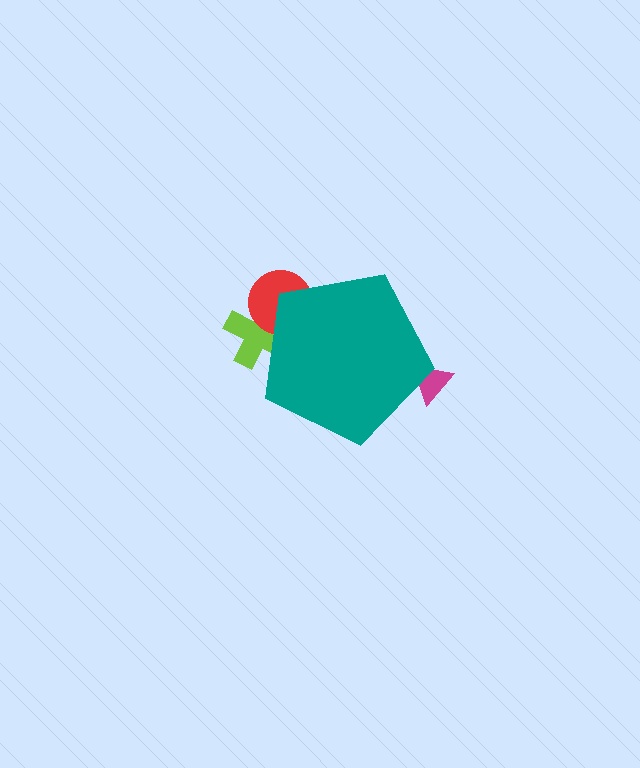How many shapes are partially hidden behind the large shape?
3 shapes are partially hidden.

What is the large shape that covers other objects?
A teal pentagon.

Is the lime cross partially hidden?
Yes, the lime cross is partially hidden behind the teal pentagon.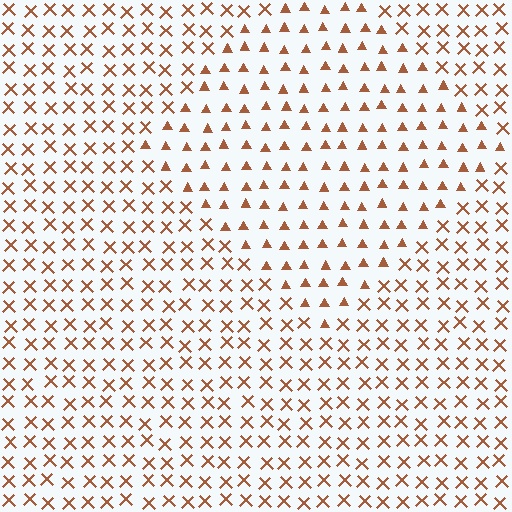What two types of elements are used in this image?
The image uses triangles inside the diamond region and X marks outside it.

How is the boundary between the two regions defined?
The boundary is defined by a change in element shape: triangles inside vs. X marks outside. All elements share the same color and spacing.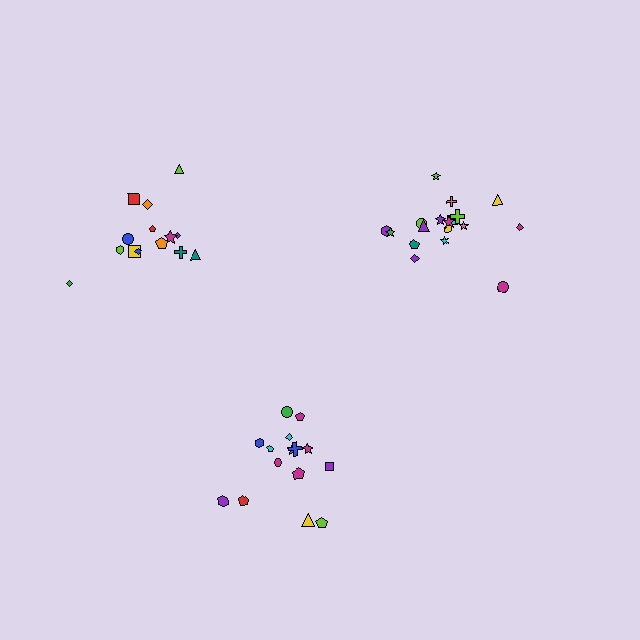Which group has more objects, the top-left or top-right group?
The top-right group.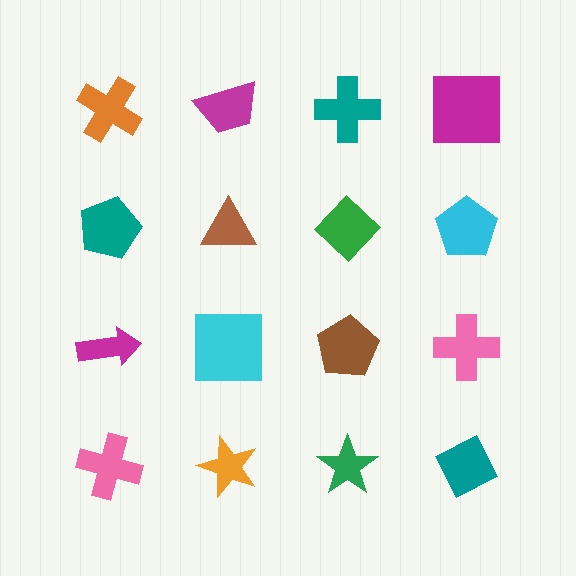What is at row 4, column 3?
A green star.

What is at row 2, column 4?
A cyan pentagon.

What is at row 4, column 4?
A teal diamond.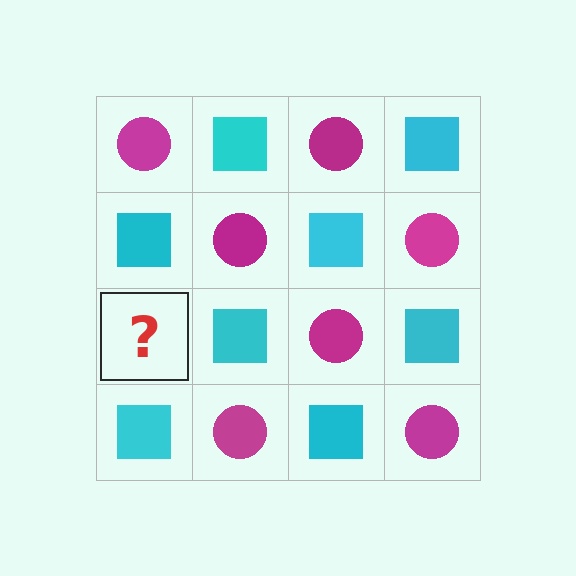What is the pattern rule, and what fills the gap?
The rule is that it alternates magenta circle and cyan square in a checkerboard pattern. The gap should be filled with a magenta circle.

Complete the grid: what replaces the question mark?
The question mark should be replaced with a magenta circle.